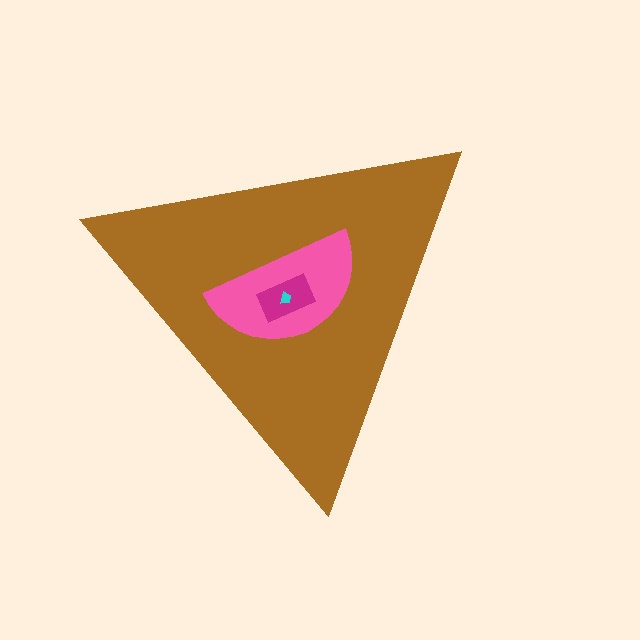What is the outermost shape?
The brown triangle.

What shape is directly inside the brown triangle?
The pink semicircle.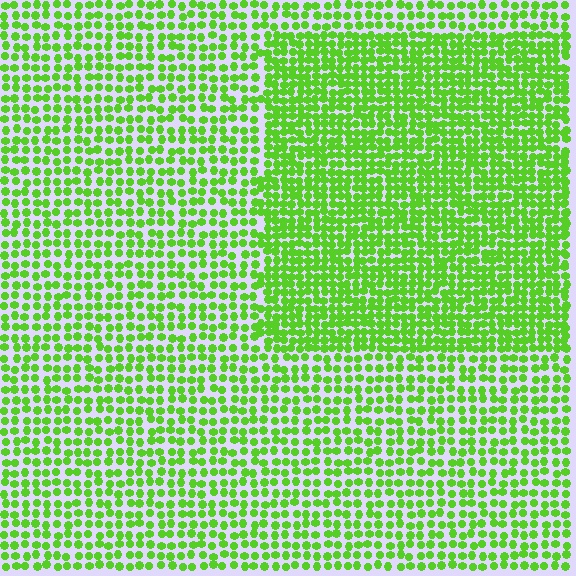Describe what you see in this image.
The image contains small lime elements arranged at two different densities. A rectangle-shaped region is visible where the elements are more densely packed than the surrounding area.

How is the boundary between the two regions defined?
The boundary is defined by a change in element density (approximately 1.7x ratio). All elements are the same color, size, and shape.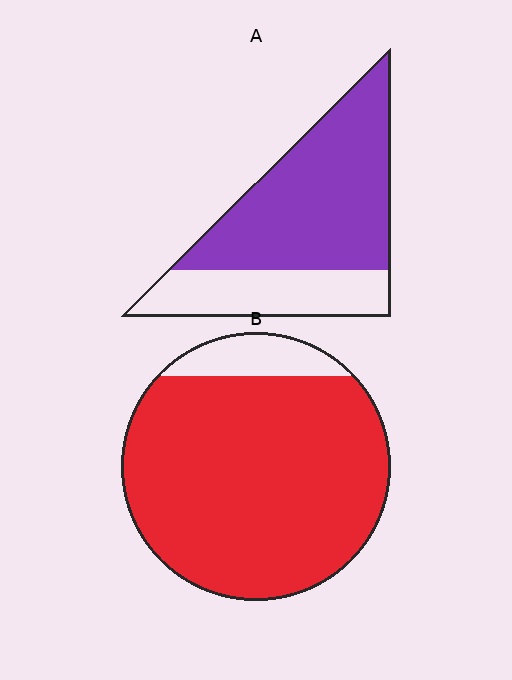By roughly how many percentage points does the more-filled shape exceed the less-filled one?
By roughly 20 percentage points (B over A).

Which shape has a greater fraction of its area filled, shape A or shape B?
Shape B.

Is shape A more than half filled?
Yes.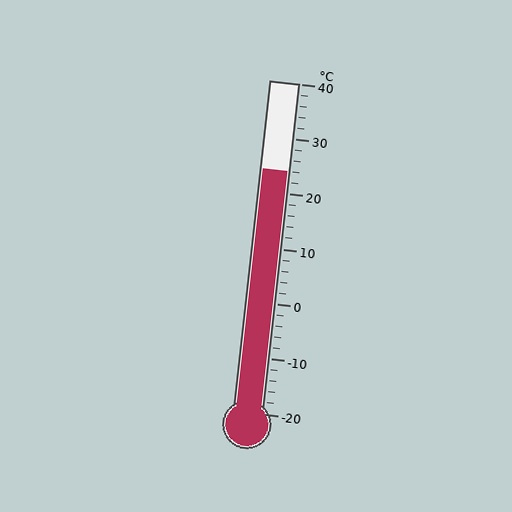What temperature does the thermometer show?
The thermometer shows approximately 24°C.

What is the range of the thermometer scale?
The thermometer scale ranges from -20°C to 40°C.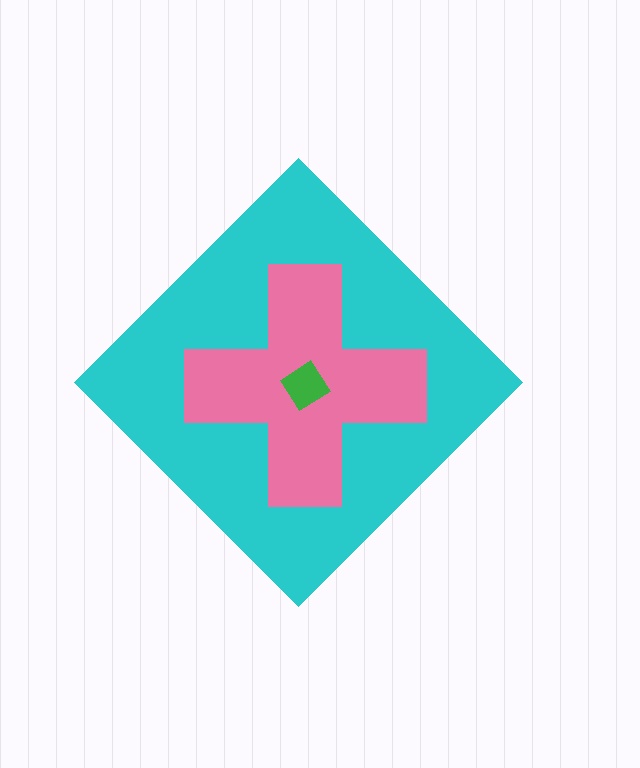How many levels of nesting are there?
3.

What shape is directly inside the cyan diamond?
The pink cross.